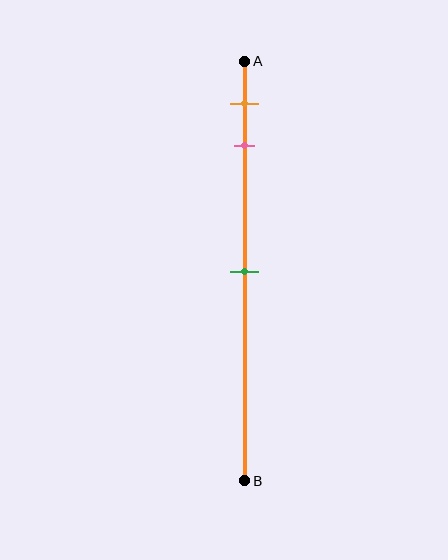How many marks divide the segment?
There are 3 marks dividing the segment.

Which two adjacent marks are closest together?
The orange and pink marks are the closest adjacent pair.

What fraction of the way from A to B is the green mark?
The green mark is approximately 50% (0.5) of the way from A to B.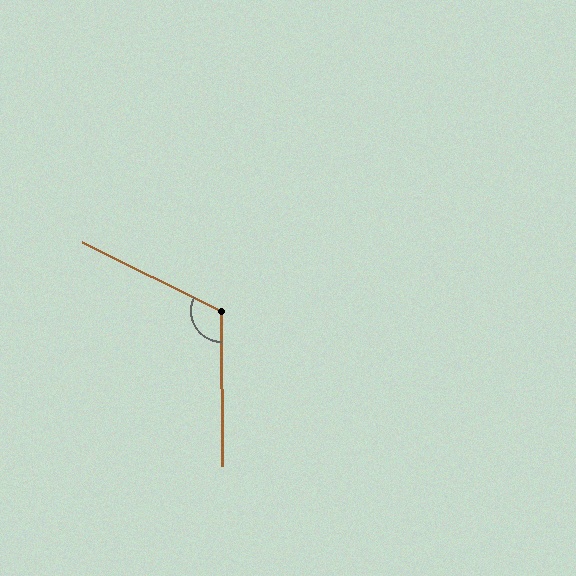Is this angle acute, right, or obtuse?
It is obtuse.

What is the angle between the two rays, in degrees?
Approximately 117 degrees.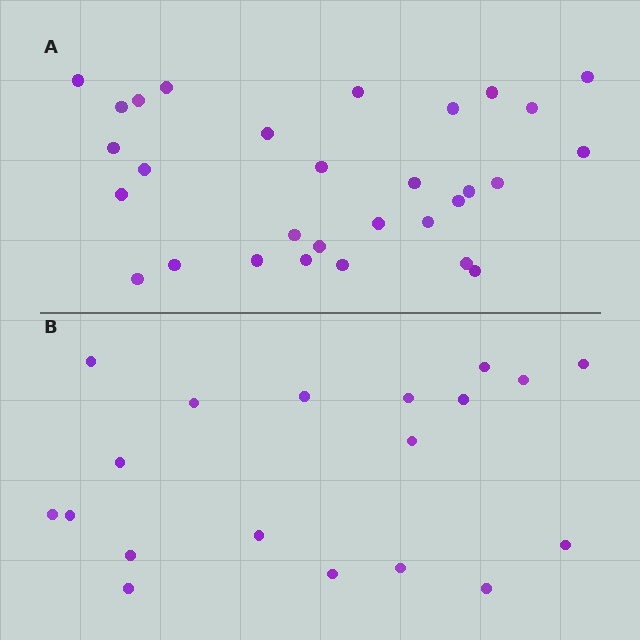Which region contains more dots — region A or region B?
Region A (the top region) has more dots.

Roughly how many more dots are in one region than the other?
Region A has roughly 12 or so more dots than region B.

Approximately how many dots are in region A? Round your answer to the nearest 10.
About 30 dots.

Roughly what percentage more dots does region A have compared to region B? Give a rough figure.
About 60% more.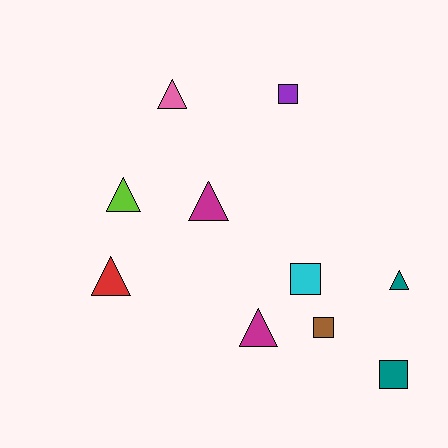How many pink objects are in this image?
There is 1 pink object.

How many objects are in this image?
There are 10 objects.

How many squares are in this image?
There are 4 squares.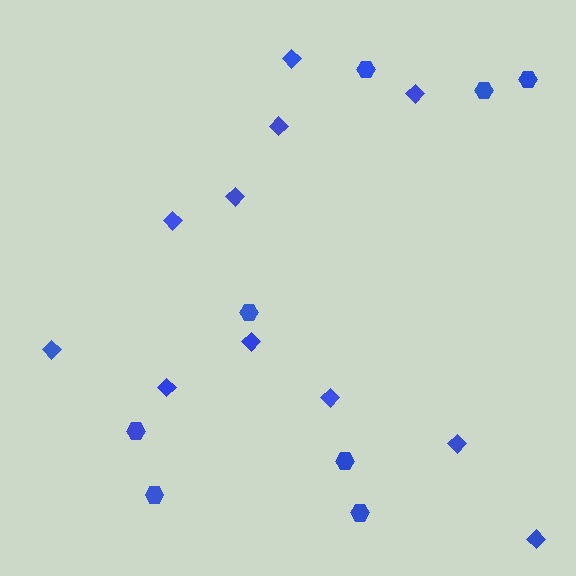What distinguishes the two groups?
There are 2 groups: one group of hexagons (8) and one group of diamonds (11).